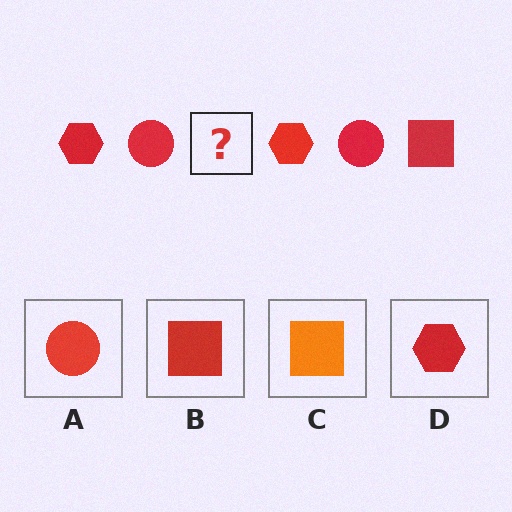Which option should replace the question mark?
Option B.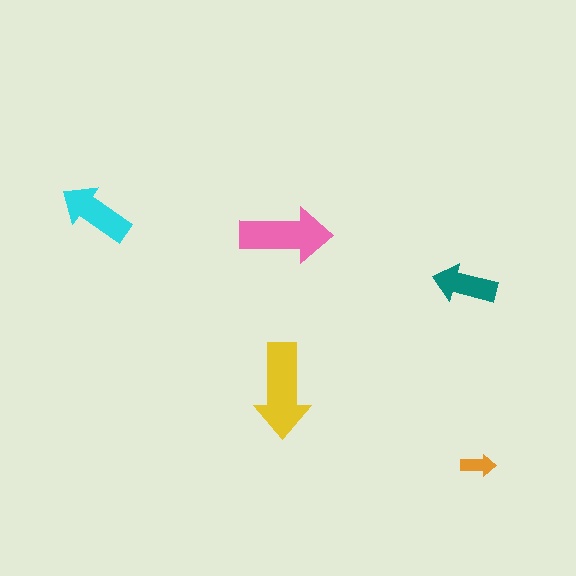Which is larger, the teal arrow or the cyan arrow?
The cyan one.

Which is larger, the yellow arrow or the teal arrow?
The yellow one.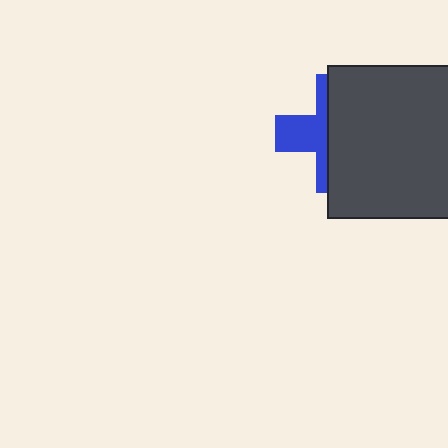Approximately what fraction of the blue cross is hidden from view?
Roughly 61% of the blue cross is hidden behind the dark gray square.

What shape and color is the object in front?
The object in front is a dark gray square.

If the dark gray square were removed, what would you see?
You would see the complete blue cross.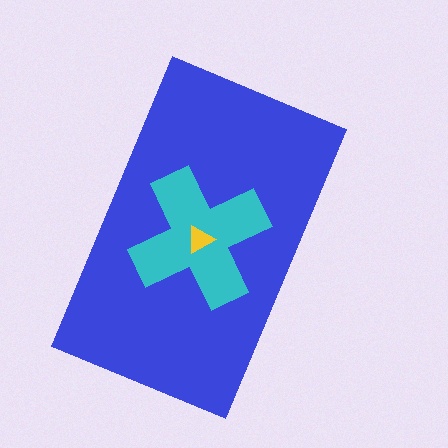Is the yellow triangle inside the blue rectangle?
Yes.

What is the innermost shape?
The yellow triangle.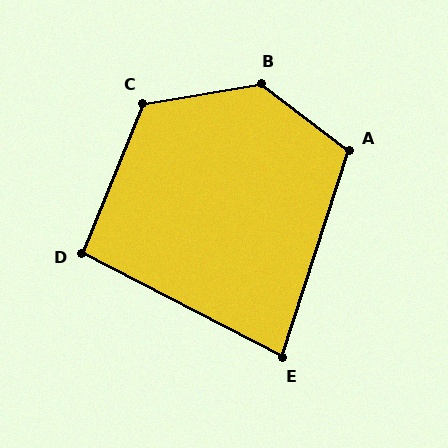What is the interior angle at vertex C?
Approximately 122 degrees (obtuse).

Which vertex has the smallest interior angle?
E, at approximately 81 degrees.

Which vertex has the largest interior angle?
B, at approximately 133 degrees.